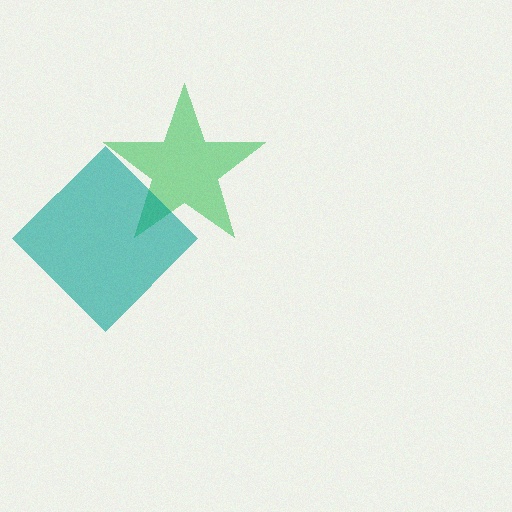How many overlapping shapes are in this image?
There are 2 overlapping shapes in the image.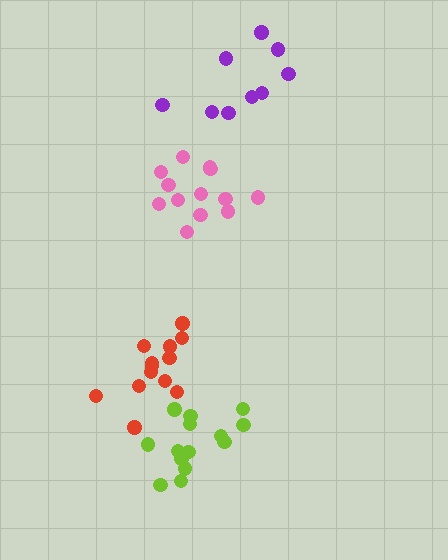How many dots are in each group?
Group 1: 9 dots, Group 2: 14 dots, Group 3: 13 dots, Group 4: 13 dots (49 total).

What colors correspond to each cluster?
The clusters are colored: purple, lime, red, pink.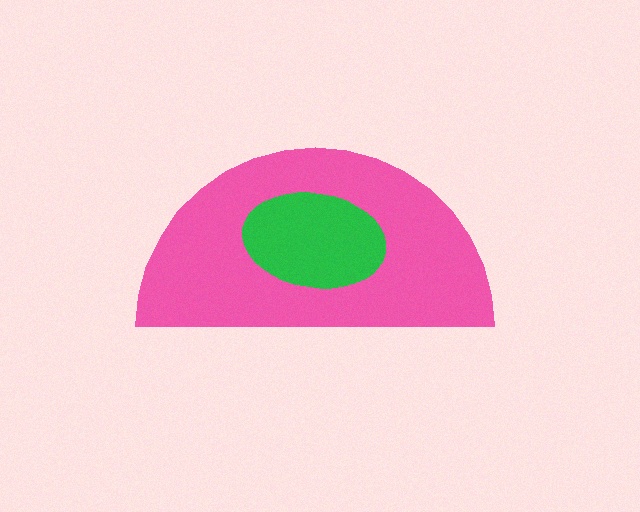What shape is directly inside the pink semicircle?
The green ellipse.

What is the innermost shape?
The green ellipse.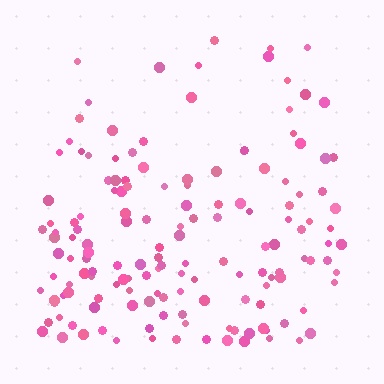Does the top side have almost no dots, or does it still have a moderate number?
Still a moderate number, just noticeably fewer than the bottom.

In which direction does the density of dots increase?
From top to bottom, with the bottom side densest.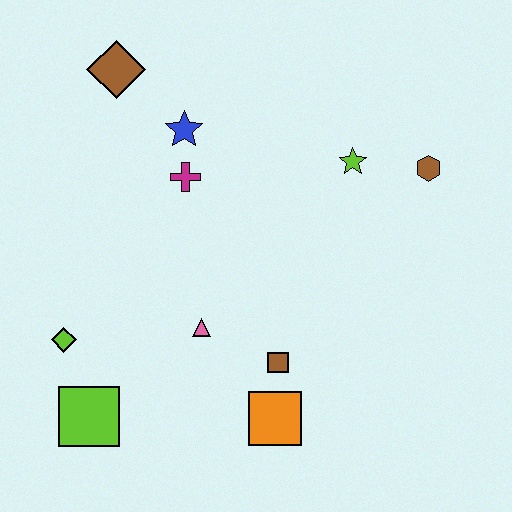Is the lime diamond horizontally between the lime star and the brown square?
No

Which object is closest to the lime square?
The lime diamond is closest to the lime square.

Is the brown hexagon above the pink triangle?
Yes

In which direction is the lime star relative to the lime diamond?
The lime star is to the right of the lime diamond.